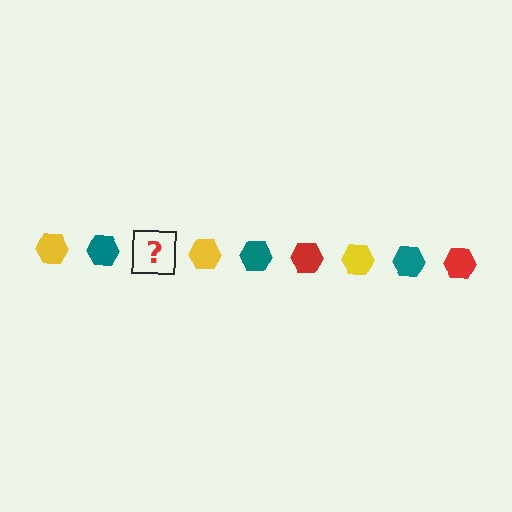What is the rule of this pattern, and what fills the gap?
The rule is that the pattern cycles through yellow, teal, red hexagons. The gap should be filled with a red hexagon.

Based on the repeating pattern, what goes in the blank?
The blank should be a red hexagon.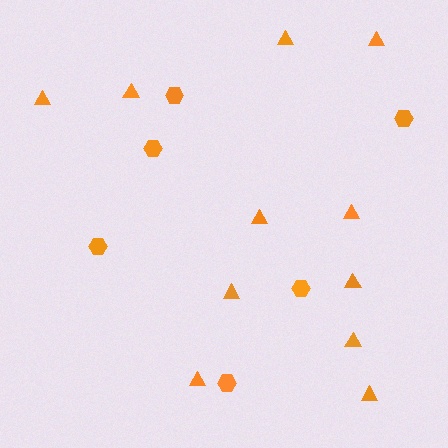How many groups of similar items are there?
There are 2 groups: one group of hexagons (6) and one group of triangles (11).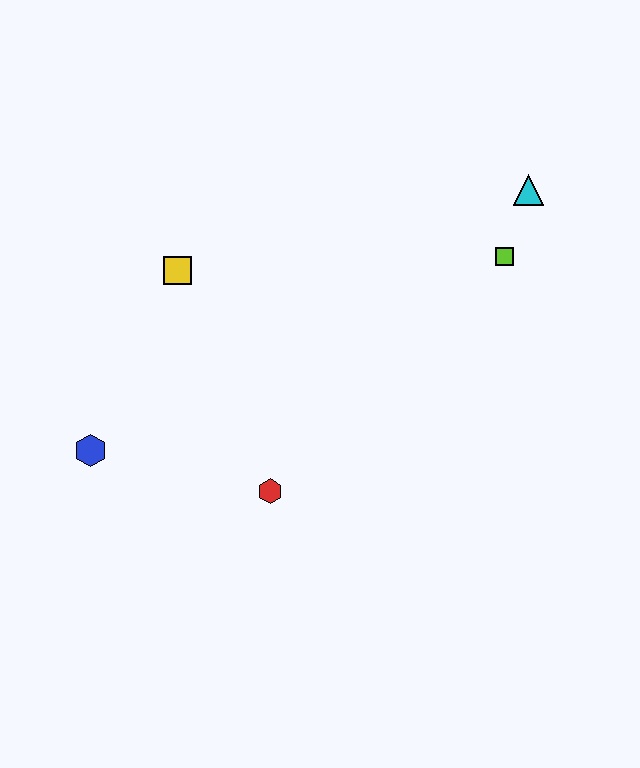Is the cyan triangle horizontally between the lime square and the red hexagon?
No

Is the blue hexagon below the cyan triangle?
Yes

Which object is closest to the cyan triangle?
The lime square is closest to the cyan triangle.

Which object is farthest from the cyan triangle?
The blue hexagon is farthest from the cyan triangle.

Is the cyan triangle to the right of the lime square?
Yes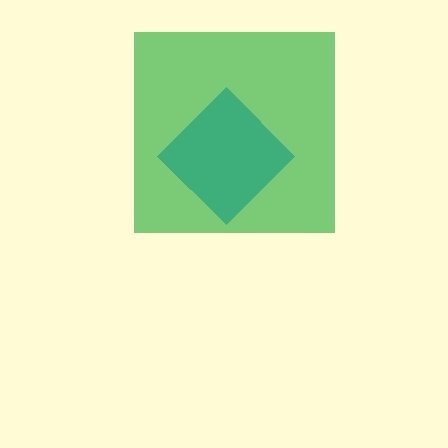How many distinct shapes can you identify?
There are 2 distinct shapes: a green square, a teal diamond.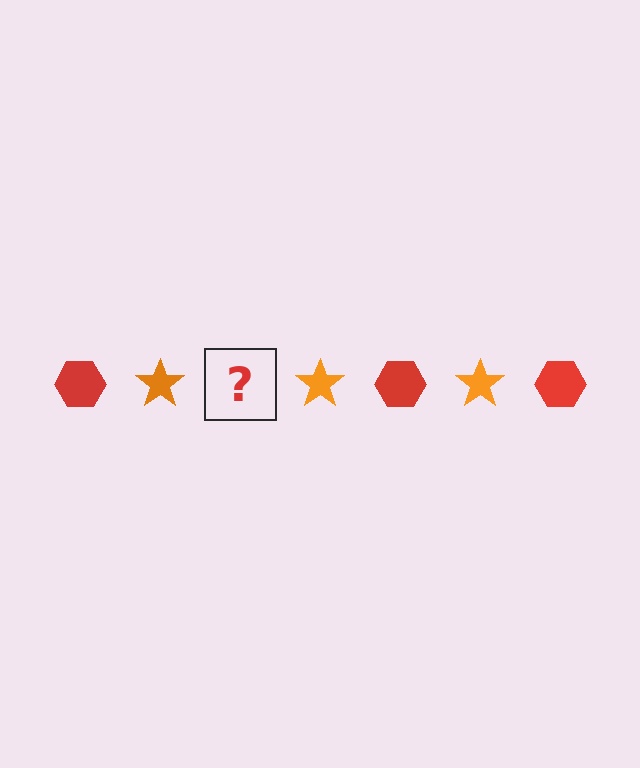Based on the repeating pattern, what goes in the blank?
The blank should be a red hexagon.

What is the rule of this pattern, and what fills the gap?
The rule is that the pattern alternates between red hexagon and orange star. The gap should be filled with a red hexagon.